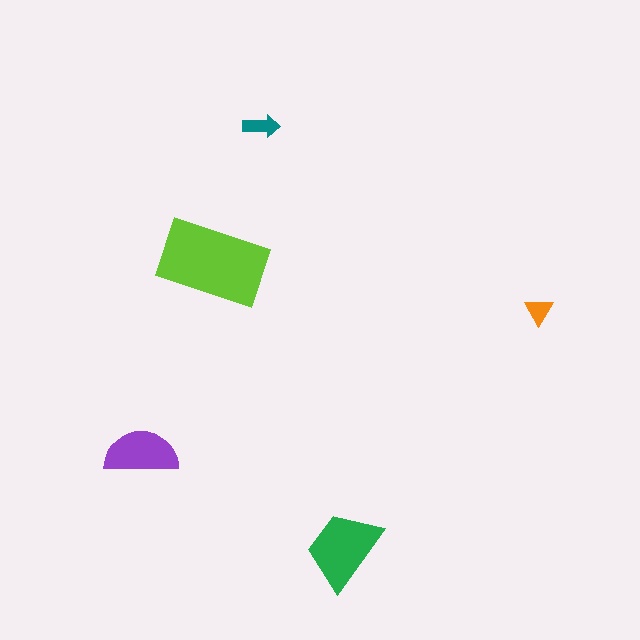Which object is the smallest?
The orange triangle.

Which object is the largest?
The lime rectangle.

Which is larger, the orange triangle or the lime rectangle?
The lime rectangle.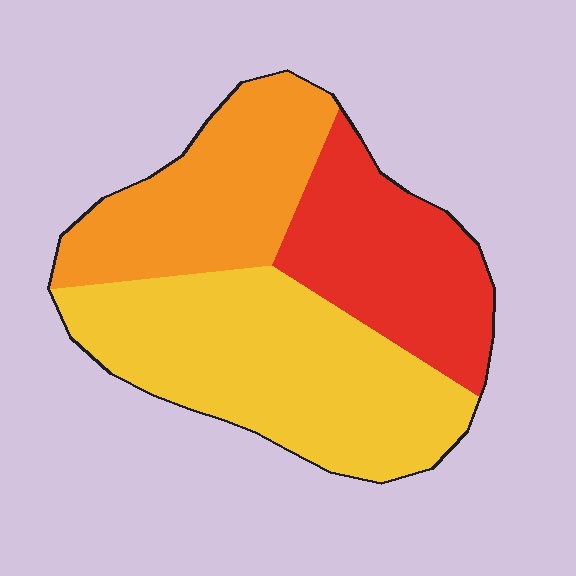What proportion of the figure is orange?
Orange covers around 30% of the figure.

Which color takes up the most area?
Yellow, at roughly 45%.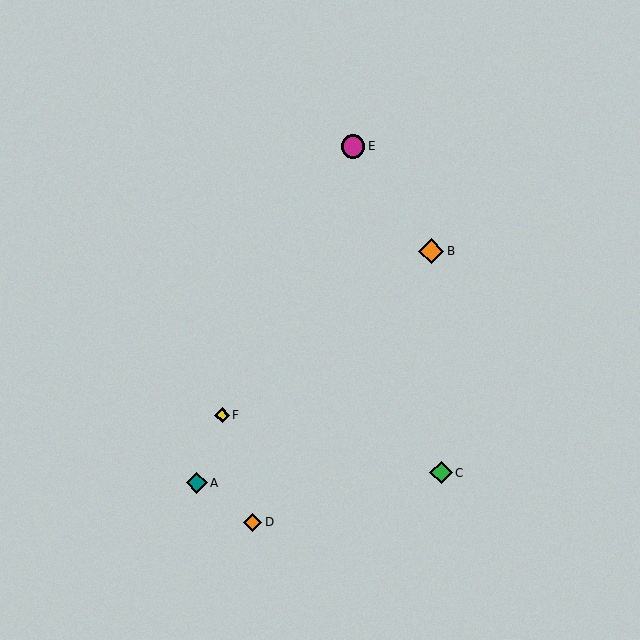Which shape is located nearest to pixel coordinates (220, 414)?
The yellow diamond (labeled F) at (222, 415) is nearest to that location.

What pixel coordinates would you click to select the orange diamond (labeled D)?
Click at (253, 522) to select the orange diamond D.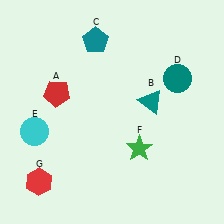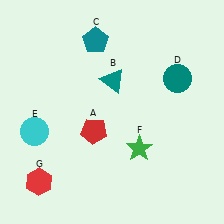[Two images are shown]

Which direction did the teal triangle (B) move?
The teal triangle (B) moved left.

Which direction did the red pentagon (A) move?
The red pentagon (A) moved down.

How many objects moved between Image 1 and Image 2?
2 objects moved between the two images.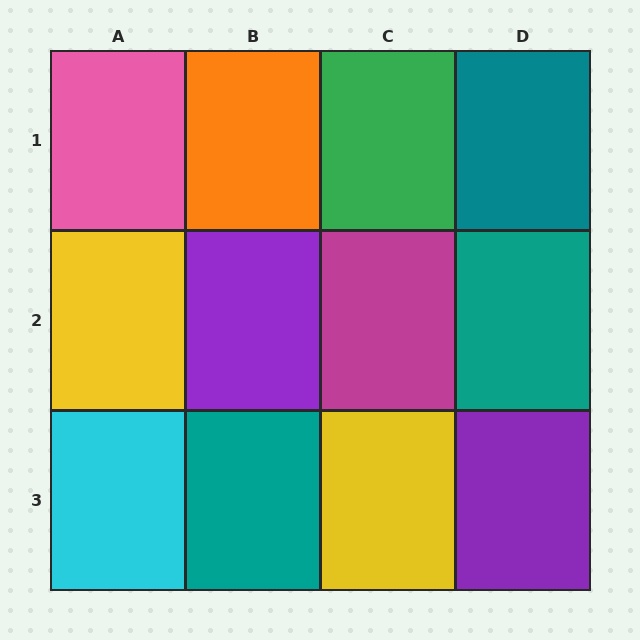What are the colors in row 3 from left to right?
Cyan, teal, yellow, purple.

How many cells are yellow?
2 cells are yellow.